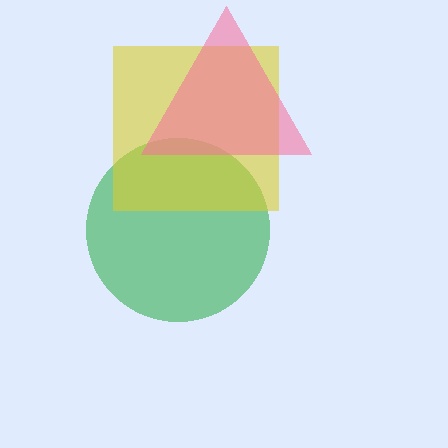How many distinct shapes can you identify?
There are 3 distinct shapes: a green circle, a yellow square, a pink triangle.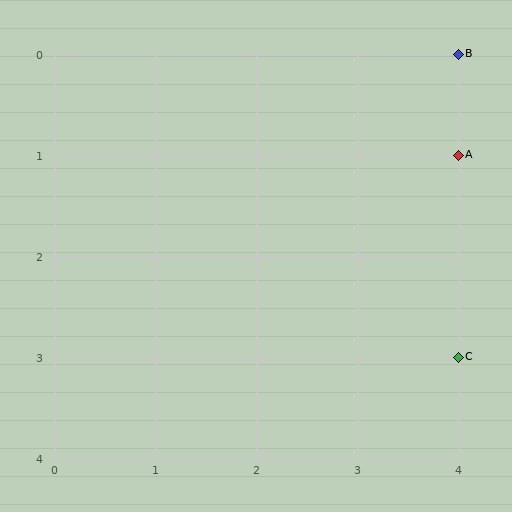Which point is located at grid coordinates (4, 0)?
Point B is at (4, 0).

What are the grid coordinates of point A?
Point A is at grid coordinates (4, 1).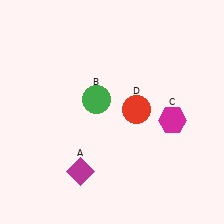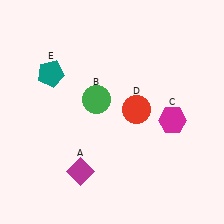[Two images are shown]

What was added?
A teal pentagon (E) was added in Image 2.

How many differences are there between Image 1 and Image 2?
There is 1 difference between the two images.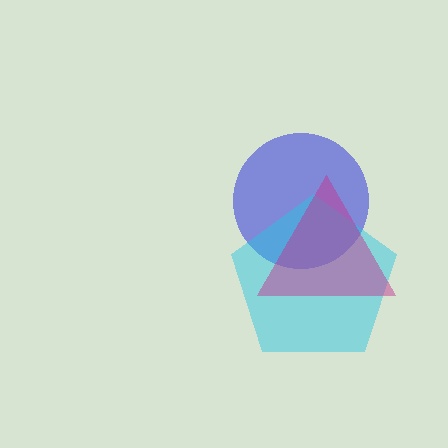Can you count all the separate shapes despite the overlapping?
Yes, there are 3 separate shapes.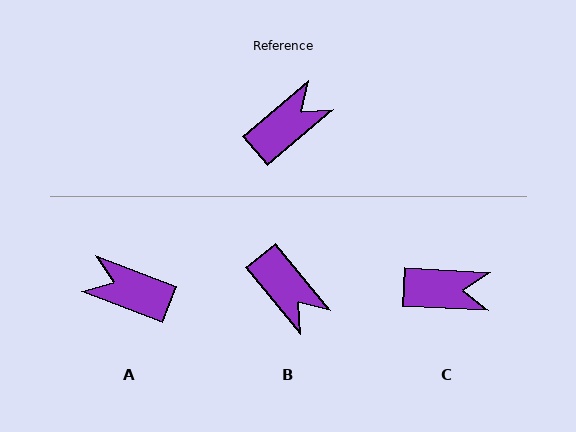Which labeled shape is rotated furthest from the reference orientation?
A, about 119 degrees away.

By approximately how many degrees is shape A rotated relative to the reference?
Approximately 119 degrees counter-clockwise.